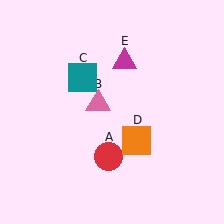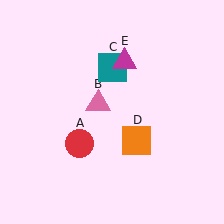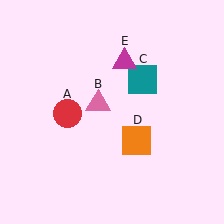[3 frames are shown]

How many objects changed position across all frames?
2 objects changed position: red circle (object A), teal square (object C).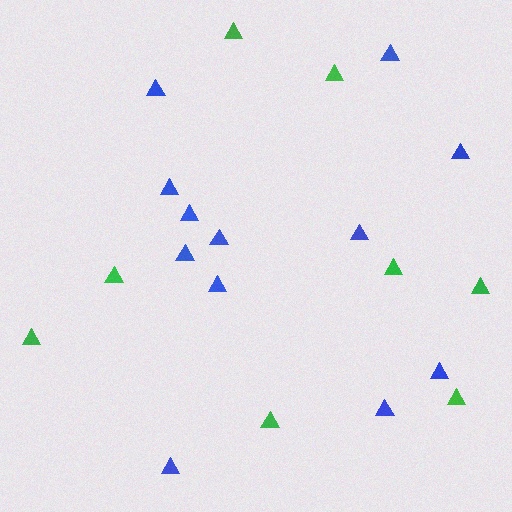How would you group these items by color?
There are 2 groups: one group of blue triangles (12) and one group of green triangles (8).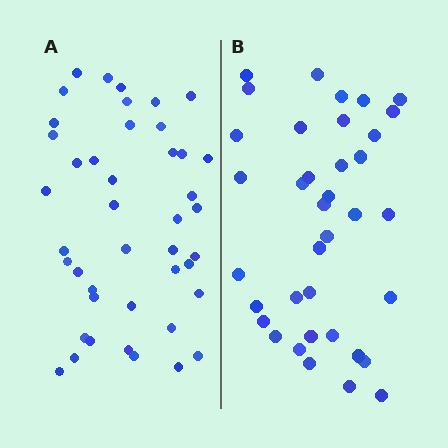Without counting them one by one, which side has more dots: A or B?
Region A (the left region) has more dots.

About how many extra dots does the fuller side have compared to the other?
Region A has about 6 more dots than region B.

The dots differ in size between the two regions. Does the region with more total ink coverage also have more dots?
No. Region B has more total ink coverage because its dots are larger, but region A actually contains more individual dots. Total area can be misleading — the number of items is what matters here.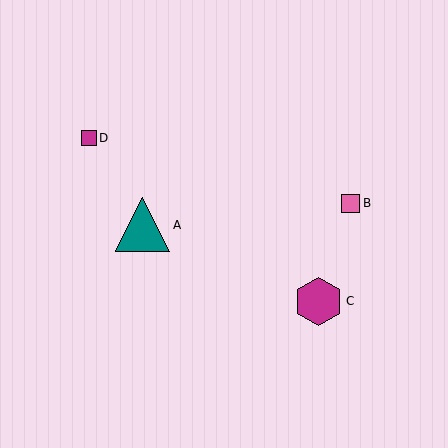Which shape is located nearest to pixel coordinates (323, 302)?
The magenta hexagon (labeled C) at (319, 301) is nearest to that location.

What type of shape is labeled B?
Shape B is a pink square.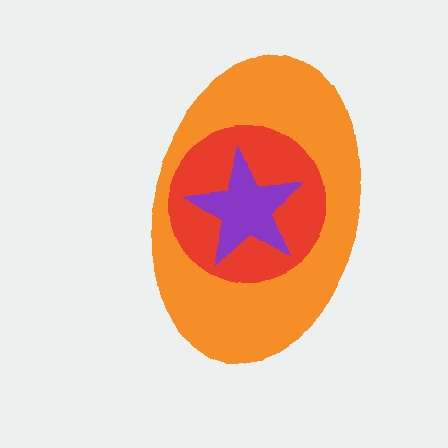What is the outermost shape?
The orange ellipse.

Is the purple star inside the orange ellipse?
Yes.